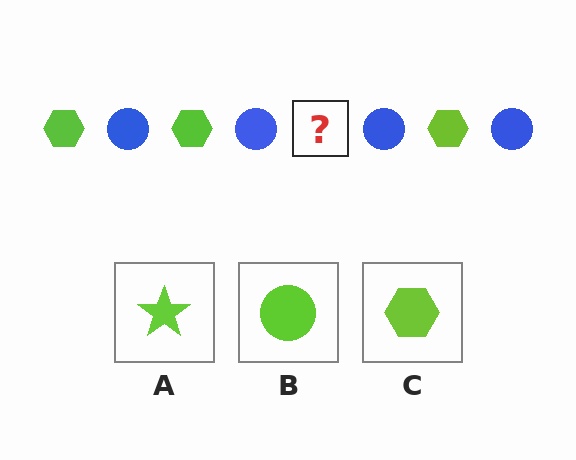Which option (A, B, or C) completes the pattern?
C.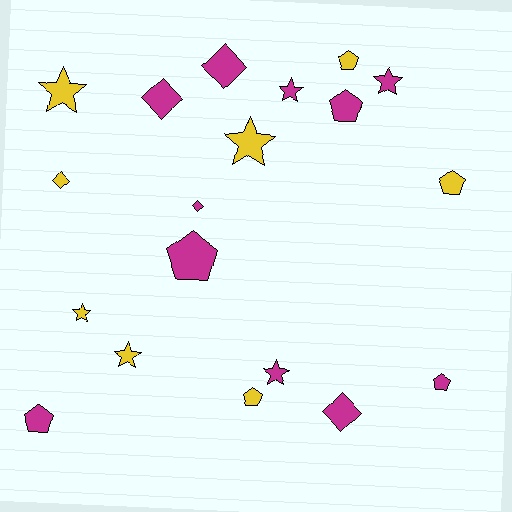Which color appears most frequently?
Magenta, with 11 objects.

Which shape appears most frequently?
Star, with 7 objects.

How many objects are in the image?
There are 19 objects.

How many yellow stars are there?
There are 4 yellow stars.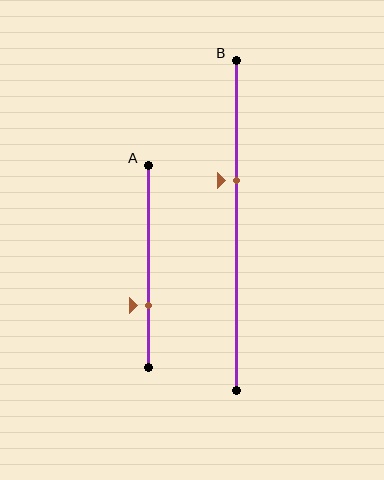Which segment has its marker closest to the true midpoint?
Segment B has its marker closest to the true midpoint.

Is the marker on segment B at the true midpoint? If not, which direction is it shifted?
No, the marker on segment B is shifted upward by about 14% of the segment length.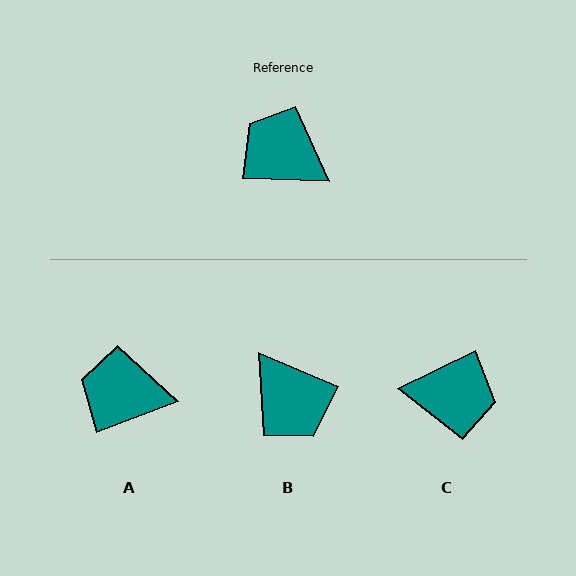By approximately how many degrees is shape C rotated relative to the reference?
Approximately 152 degrees clockwise.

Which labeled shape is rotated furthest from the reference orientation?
B, about 159 degrees away.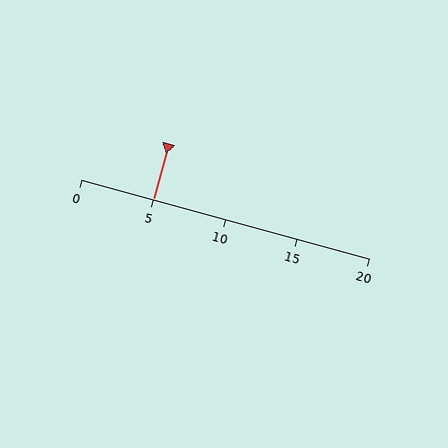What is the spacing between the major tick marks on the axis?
The major ticks are spaced 5 apart.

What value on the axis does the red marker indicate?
The marker indicates approximately 5.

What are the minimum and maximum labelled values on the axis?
The axis runs from 0 to 20.